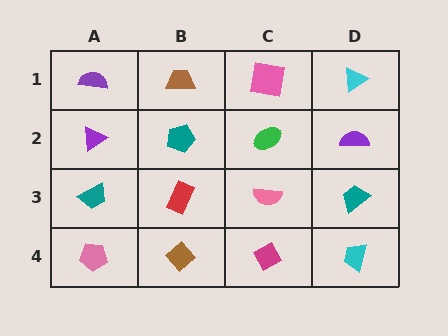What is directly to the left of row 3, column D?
A pink semicircle.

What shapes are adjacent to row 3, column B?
A teal pentagon (row 2, column B), a brown diamond (row 4, column B), a teal trapezoid (row 3, column A), a pink semicircle (row 3, column C).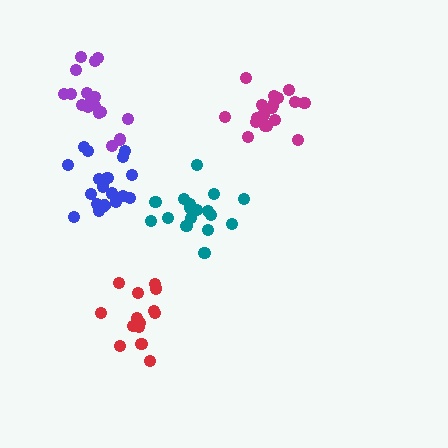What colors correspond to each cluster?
The clusters are colored: magenta, blue, purple, red, teal.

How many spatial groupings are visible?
There are 5 spatial groupings.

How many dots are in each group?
Group 1: 18 dots, Group 2: 19 dots, Group 3: 18 dots, Group 4: 14 dots, Group 5: 17 dots (86 total).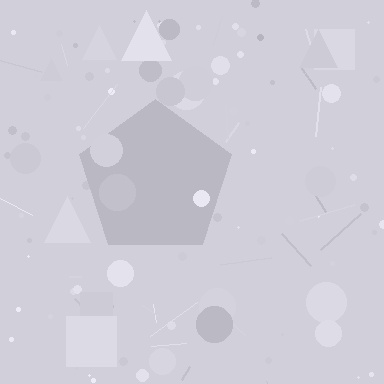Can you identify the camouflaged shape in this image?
The camouflaged shape is a pentagon.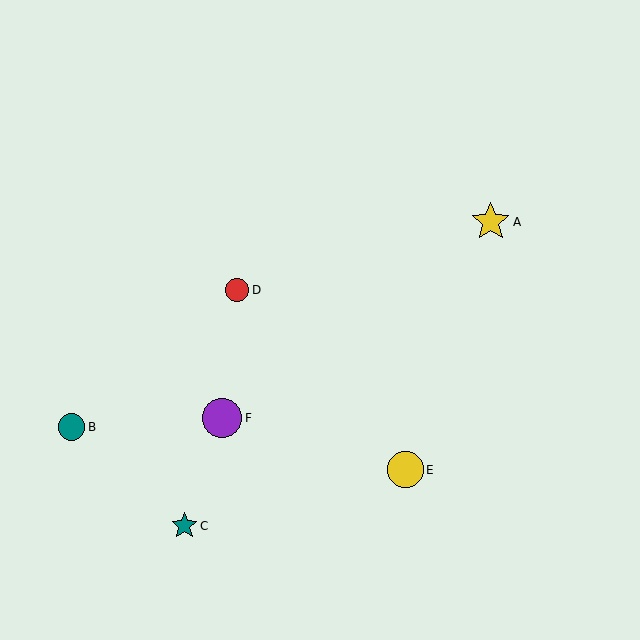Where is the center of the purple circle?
The center of the purple circle is at (222, 418).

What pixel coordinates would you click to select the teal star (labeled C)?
Click at (184, 526) to select the teal star C.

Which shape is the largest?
The purple circle (labeled F) is the largest.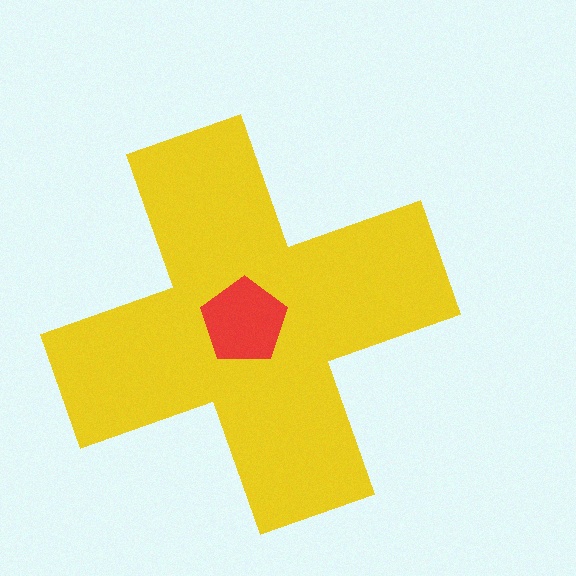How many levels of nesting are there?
2.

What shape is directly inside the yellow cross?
The red pentagon.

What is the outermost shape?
The yellow cross.